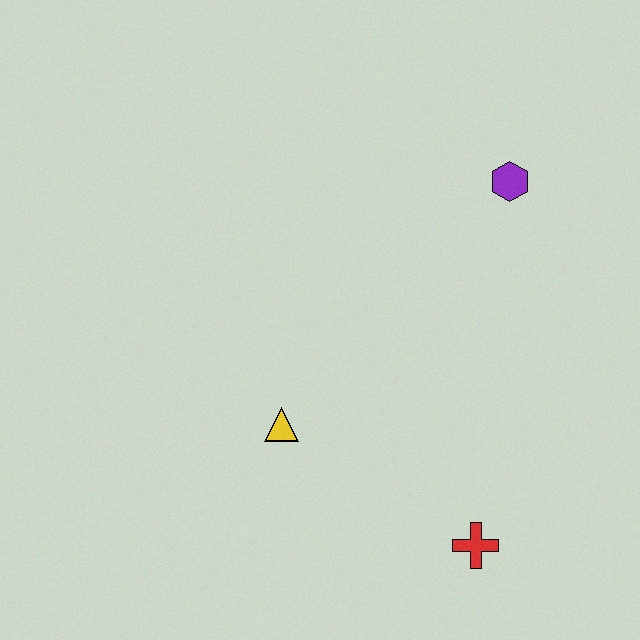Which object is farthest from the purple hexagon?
The red cross is farthest from the purple hexagon.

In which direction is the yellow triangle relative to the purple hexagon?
The yellow triangle is below the purple hexagon.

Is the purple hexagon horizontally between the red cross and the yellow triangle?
No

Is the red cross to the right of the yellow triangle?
Yes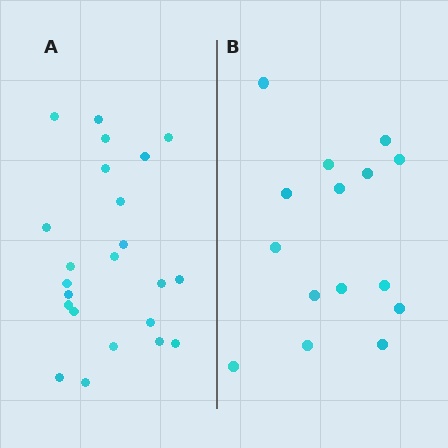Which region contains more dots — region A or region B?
Region A (the left region) has more dots.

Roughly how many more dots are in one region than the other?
Region A has roughly 8 or so more dots than region B.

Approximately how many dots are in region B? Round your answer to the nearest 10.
About 20 dots. (The exact count is 15, which rounds to 20.)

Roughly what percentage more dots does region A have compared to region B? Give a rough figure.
About 55% more.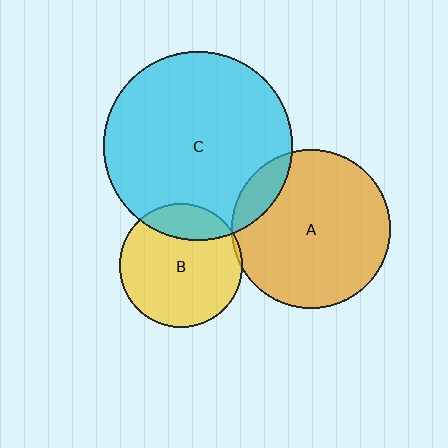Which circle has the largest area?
Circle C (cyan).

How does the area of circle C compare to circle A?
Approximately 1.4 times.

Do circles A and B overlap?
Yes.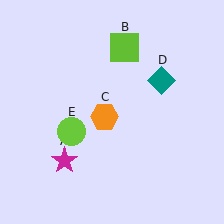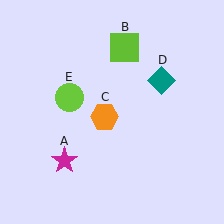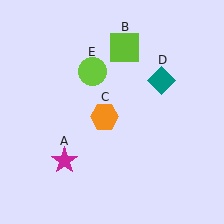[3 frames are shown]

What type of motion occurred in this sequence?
The lime circle (object E) rotated clockwise around the center of the scene.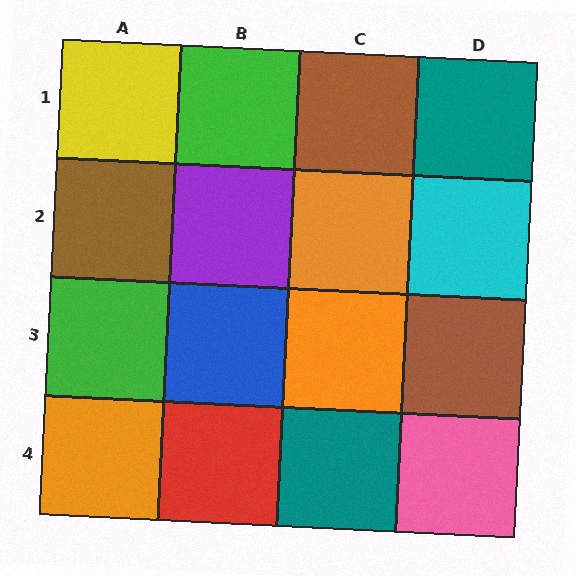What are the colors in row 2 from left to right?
Brown, purple, orange, cyan.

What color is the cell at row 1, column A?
Yellow.